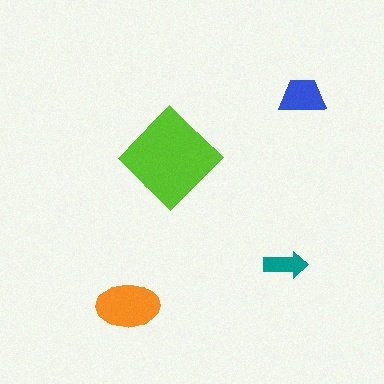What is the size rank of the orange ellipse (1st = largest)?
2nd.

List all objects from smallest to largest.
The teal arrow, the blue trapezoid, the orange ellipse, the lime diamond.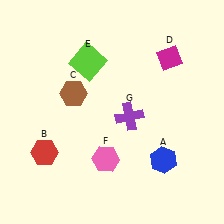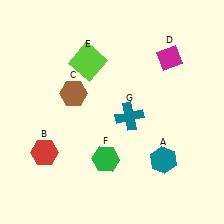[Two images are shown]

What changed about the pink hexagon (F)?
In Image 1, F is pink. In Image 2, it changed to green.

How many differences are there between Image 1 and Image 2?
There are 3 differences between the two images.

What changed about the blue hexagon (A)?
In Image 1, A is blue. In Image 2, it changed to teal.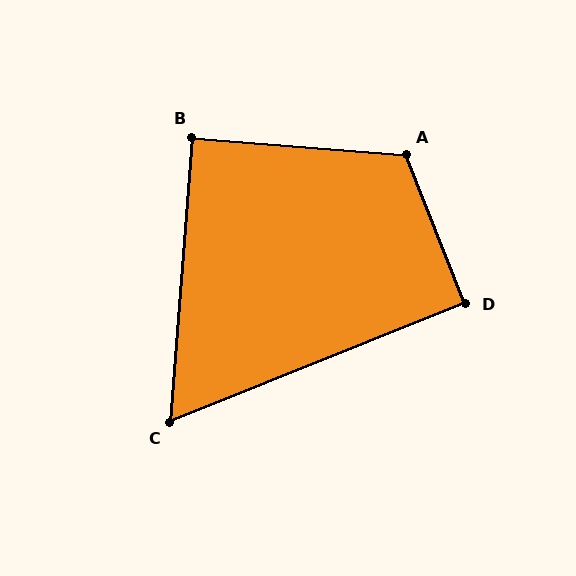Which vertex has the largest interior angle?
A, at approximately 116 degrees.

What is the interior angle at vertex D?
Approximately 90 degrees (approximately right).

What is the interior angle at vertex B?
Approximately 90 degrees (approximately right).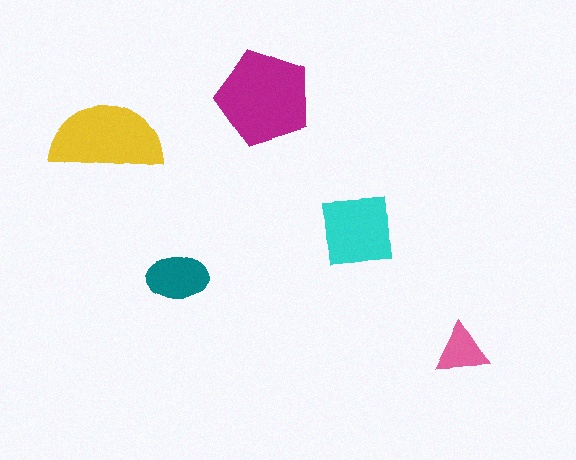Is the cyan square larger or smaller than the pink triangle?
Larger.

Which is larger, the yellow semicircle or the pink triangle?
The yellow semicircle.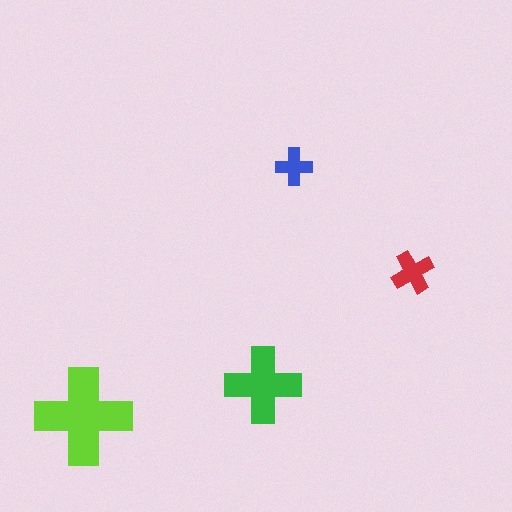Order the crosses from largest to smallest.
the lime one, the green one, the red one, the blue one.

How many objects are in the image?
There are 4 objects in the image.